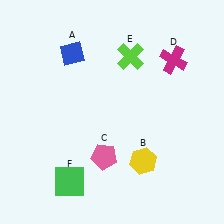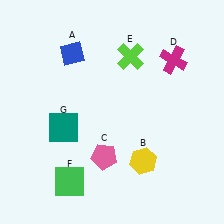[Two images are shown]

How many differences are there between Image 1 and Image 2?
There is 1 difference between the two images.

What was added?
A teal square (G) was added in Image 2.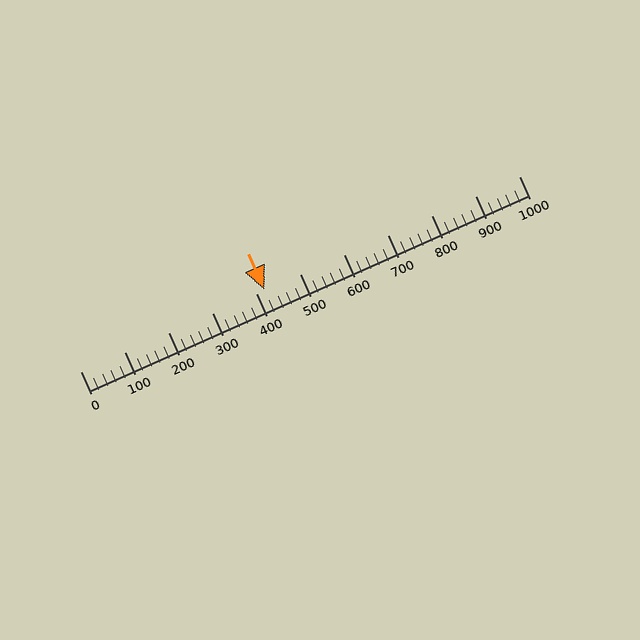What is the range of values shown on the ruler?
The ruler shows values from 0 to 1000.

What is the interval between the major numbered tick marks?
The major tick marks are spaced 100 units apart.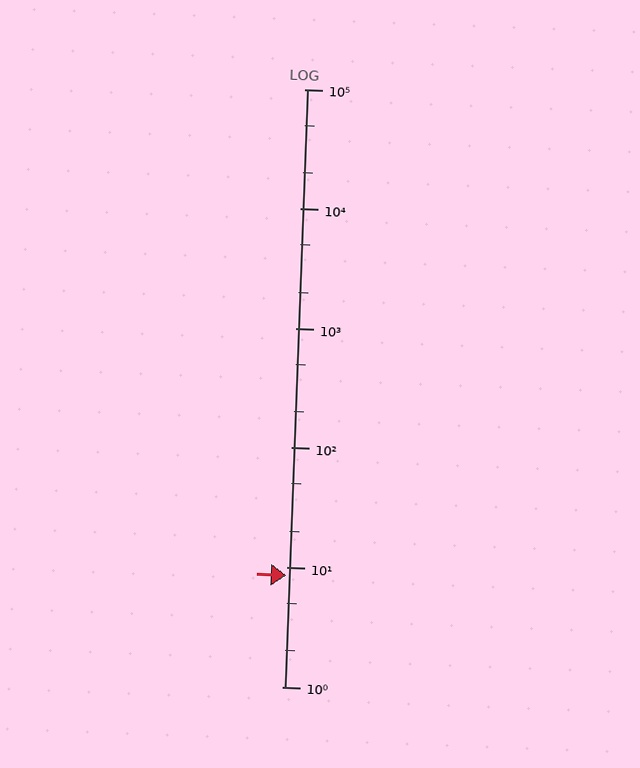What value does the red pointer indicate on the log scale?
The pointer indicates approximately 8.6.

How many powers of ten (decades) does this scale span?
The scale spans 5 decades, from 1 to 100000.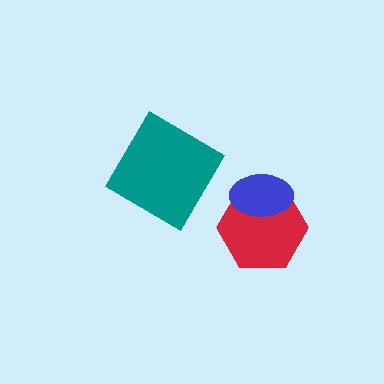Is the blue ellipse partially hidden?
No, no other shape covers it.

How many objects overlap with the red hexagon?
1 object overlaps with the red hexagon.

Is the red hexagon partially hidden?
Yes, it is partially covered by another shape.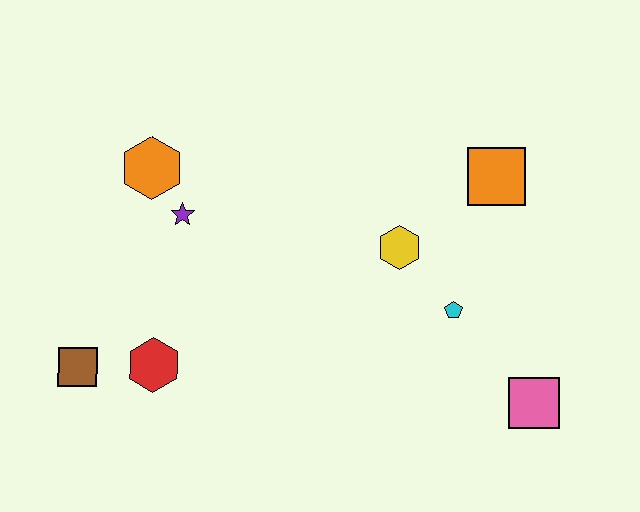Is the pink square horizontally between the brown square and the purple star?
No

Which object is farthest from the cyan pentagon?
The brown square is farthest from the cyan pentagon.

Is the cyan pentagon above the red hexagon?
Yes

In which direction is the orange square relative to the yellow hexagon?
The orange square is to the right of the yellow hexagon.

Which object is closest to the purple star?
The orange hexagon is closest to the purple star.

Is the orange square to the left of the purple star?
No